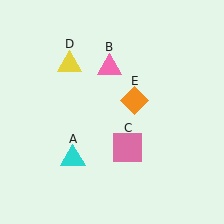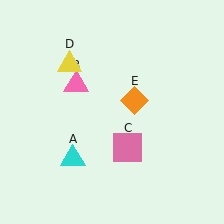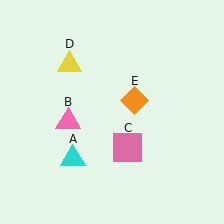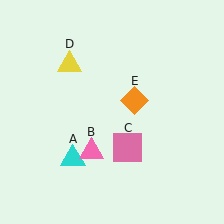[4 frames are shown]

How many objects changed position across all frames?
1 object changed position: pink triangle (object B).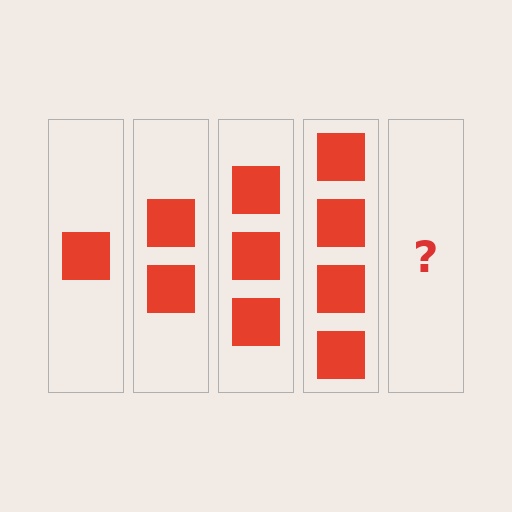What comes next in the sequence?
The next element should be 5 squares.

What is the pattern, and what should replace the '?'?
The pattern is that each step adds one more square. The '?' should be 5 squares.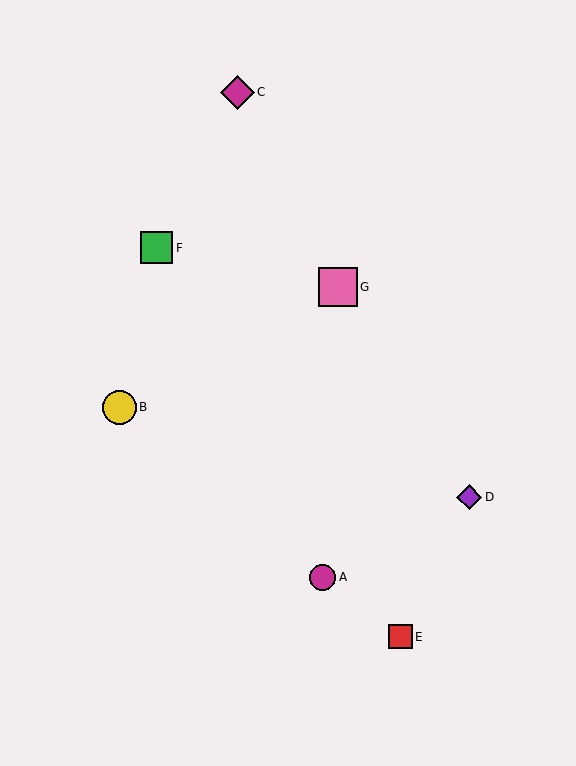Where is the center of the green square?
The center of the green square is at (157, 248).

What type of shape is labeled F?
Shape F is a green square.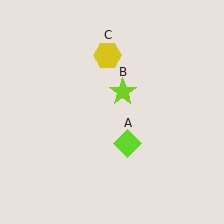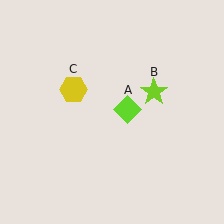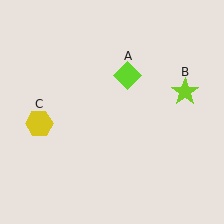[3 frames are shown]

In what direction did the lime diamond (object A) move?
The lime diamond (object A) moved up.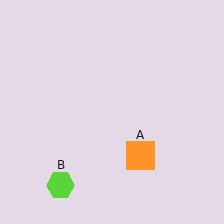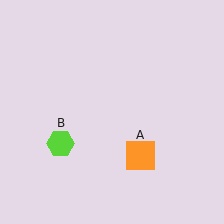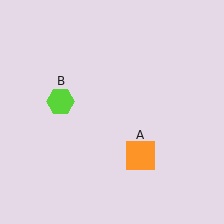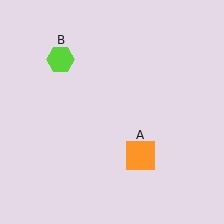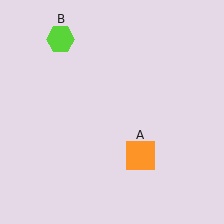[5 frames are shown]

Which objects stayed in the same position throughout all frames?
Orange square (object A) remained stationary.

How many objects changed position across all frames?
1 object changed position: lime hexagon (object B).